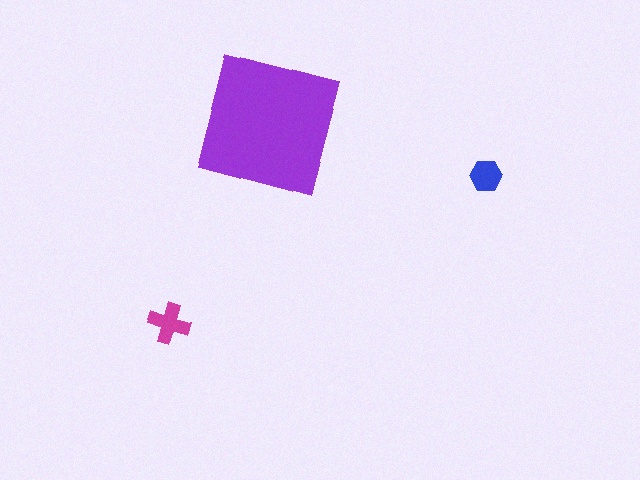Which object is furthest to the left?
The magenta cross is leftmost.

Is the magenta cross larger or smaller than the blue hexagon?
Larger.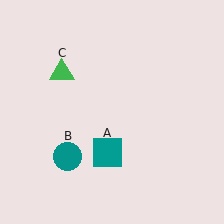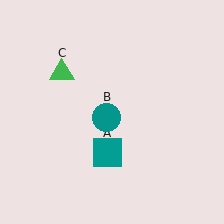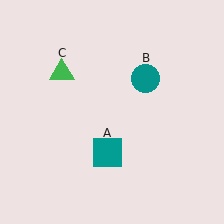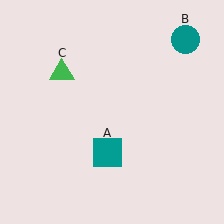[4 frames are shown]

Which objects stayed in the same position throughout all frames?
Teal square (object A) and green triangle (object C) remained stationary.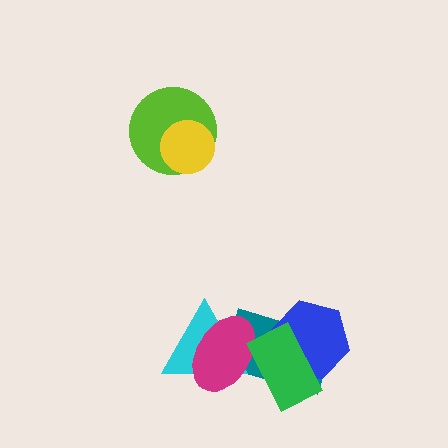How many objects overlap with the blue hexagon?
2 objects overlap with the blue hexagon.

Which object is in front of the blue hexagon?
The green rectangle is in front of the blue hexagon.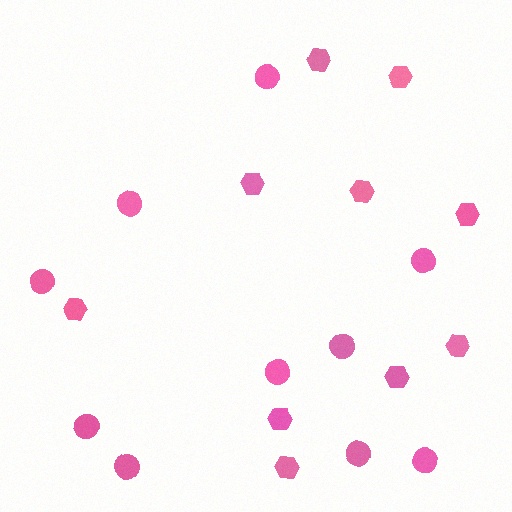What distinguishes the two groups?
There are 2 groups: one group of circles (10) and one group of hexagons (10).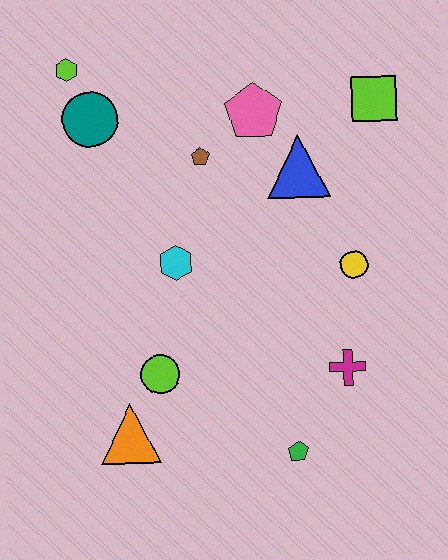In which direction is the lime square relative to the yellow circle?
The lime square is above the yellow circle.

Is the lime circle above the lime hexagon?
No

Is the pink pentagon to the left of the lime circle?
No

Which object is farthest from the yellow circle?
The lime hexagon is farthest from the yellow circle.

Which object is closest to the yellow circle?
The magenta cross is closest to the yellow circle.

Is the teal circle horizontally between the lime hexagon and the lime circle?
Yes